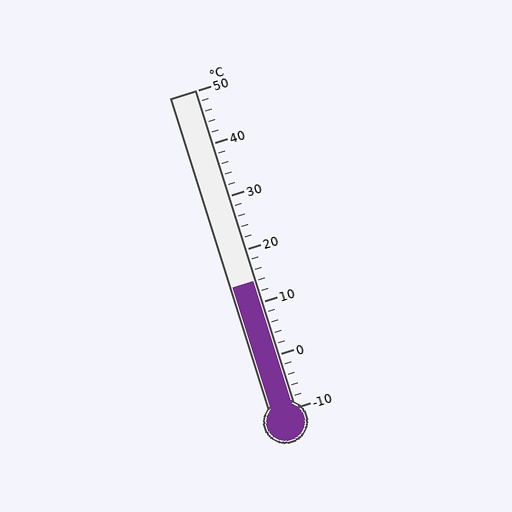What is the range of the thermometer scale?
The thermometer scale ranges from -10°C to 50°C.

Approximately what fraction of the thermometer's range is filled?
The thermometer is filled to approximately 40% of its range.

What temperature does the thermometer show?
The thermometer shows approximately 14°C.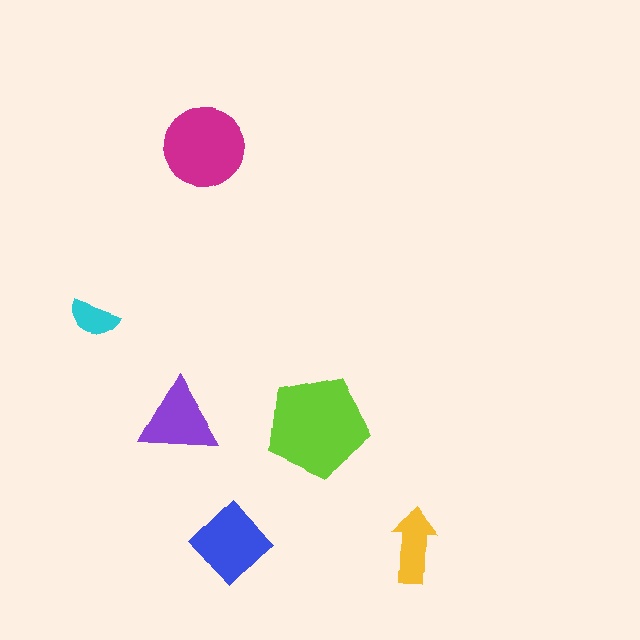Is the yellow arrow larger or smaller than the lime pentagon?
Smaller.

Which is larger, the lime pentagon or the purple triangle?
The lime pentagon.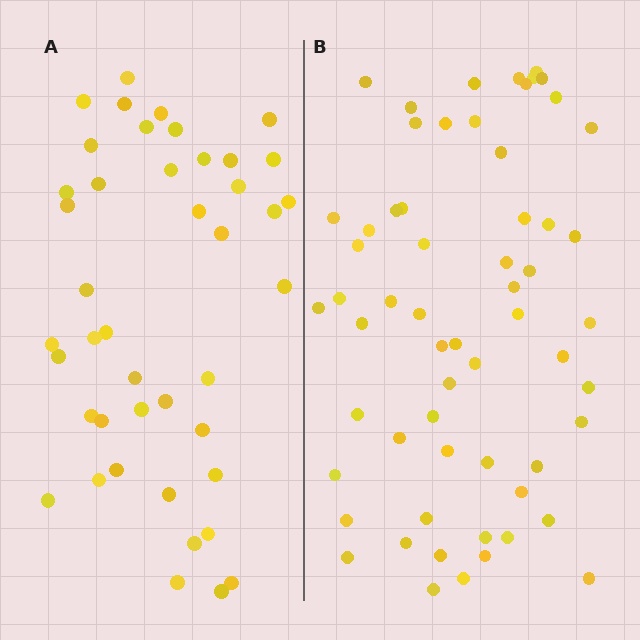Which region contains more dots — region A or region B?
Region B (the right region) has more dots.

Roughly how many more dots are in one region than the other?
Region B has approximately 15 more dots than region A.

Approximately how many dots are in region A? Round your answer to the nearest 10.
About 40 dots. (The exact count is 43, which rounds to 40.)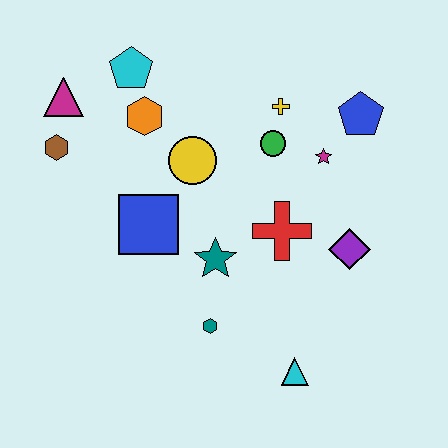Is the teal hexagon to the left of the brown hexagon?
No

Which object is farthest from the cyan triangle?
The magenta triangle is farthest from the cyan triangle.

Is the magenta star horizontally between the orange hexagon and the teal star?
No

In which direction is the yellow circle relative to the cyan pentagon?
The yellow circle is below the cyan pentagon.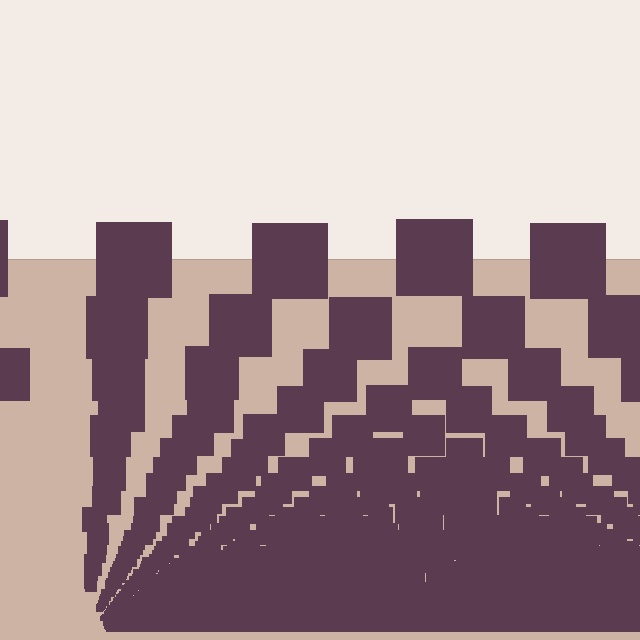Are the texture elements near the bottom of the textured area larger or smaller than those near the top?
Smaller. The gradient is inverted — elements near the bottom are smaller and denser.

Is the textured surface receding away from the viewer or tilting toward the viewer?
The surface appears to tilt toward the viewer. Texture elements get larger and sparser toward the top.